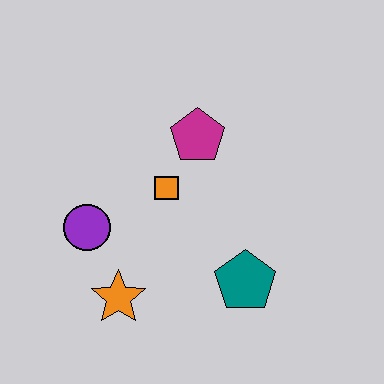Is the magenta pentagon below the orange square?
No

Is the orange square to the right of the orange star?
Yes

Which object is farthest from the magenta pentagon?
The orange star is farthest from the magenta pentagon.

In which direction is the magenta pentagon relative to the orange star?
The magenta pentagon is above the orange star.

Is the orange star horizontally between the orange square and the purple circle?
Yes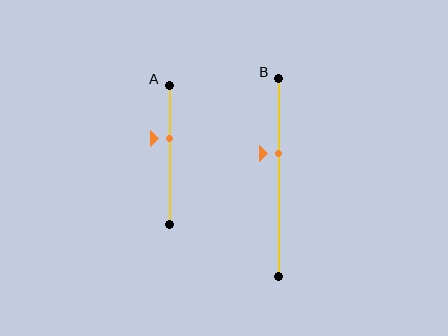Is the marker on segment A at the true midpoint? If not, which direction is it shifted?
No, the marker on segment A is shifted upward by about 12% of the segment length.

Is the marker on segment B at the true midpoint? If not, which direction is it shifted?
No, the marker on segment B is shifted upward by about 12% of the segment length.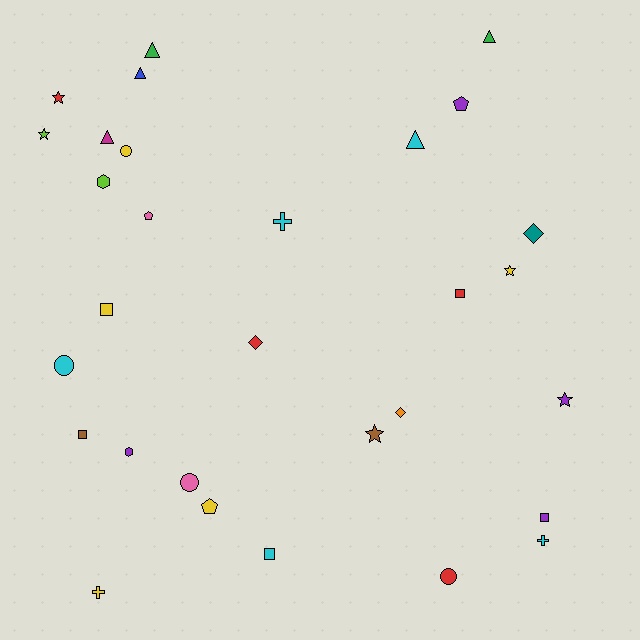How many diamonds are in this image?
There are 3 diamonds.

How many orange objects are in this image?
There is 1 orange object.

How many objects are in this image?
There are 30 objects.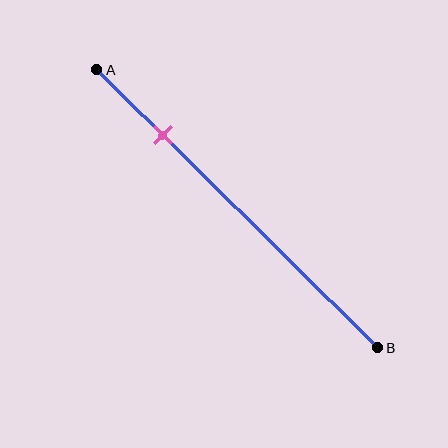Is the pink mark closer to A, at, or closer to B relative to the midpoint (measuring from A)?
The pink mark is closer to point A than the midpoint of segment AB.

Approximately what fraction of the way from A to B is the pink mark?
The pink mark is approximately 25% of the way from A to B.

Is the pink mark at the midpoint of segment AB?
No, the mark is at about 25% from A, not at the 50% midpoint.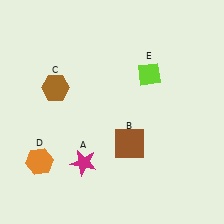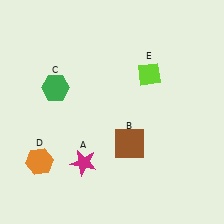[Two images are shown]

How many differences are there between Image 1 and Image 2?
There is 1 difference between the two images.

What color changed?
The hexagon (C) changed from brown in Image 1 to green in Image 2.